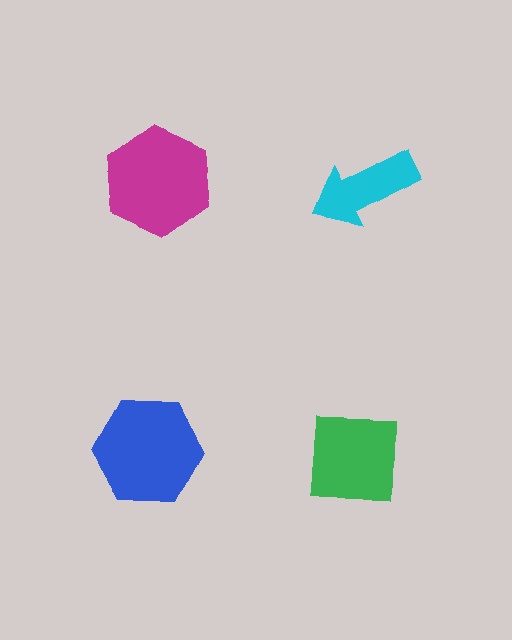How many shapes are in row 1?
2 shapes.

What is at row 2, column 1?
A blue hexagon.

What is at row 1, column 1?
A magenta hexagon.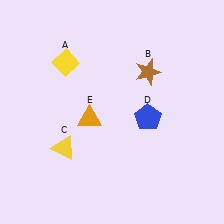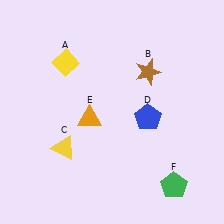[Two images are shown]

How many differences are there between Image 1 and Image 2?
There is 1 difference between the two images.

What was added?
A green pentagon (F) was added in Image 2.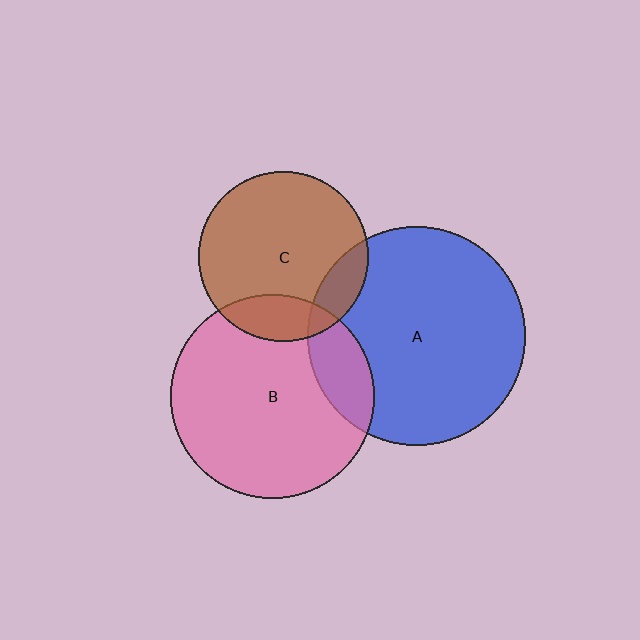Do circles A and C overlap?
Yes.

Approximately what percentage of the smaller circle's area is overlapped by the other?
Approximately 15%.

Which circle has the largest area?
Circle A (blue).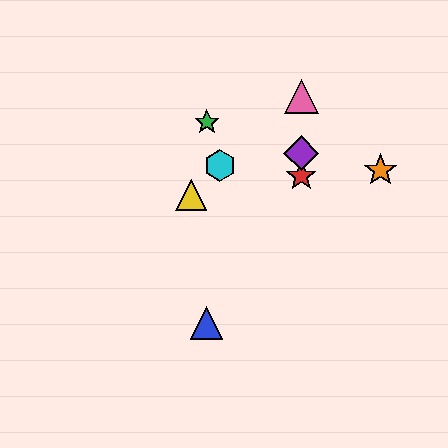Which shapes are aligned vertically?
The red star, the purple diamond, the pink triangle are aligned vertically.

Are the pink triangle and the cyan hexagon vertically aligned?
No, the pink triangle is at x≈301 and the cyan hexagon is at x≈220.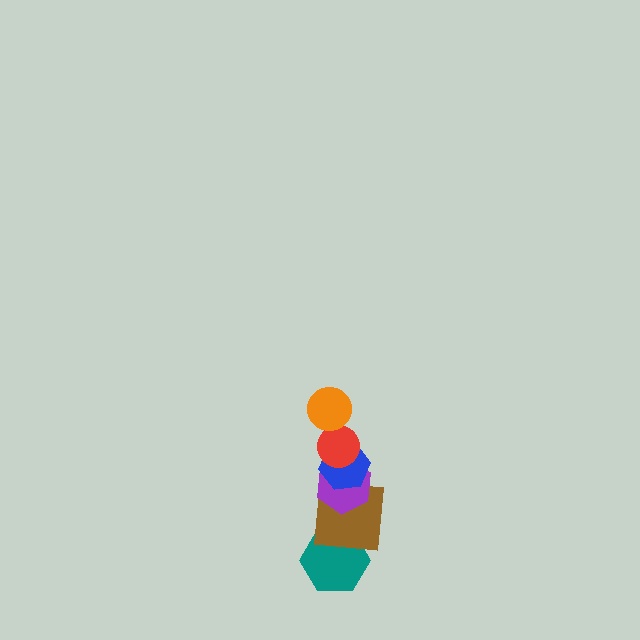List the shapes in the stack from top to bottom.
From top to bottom: the orange circle, the red circle, the blue hexagon, the purple hexagon, the brown square, the teal hexagon.